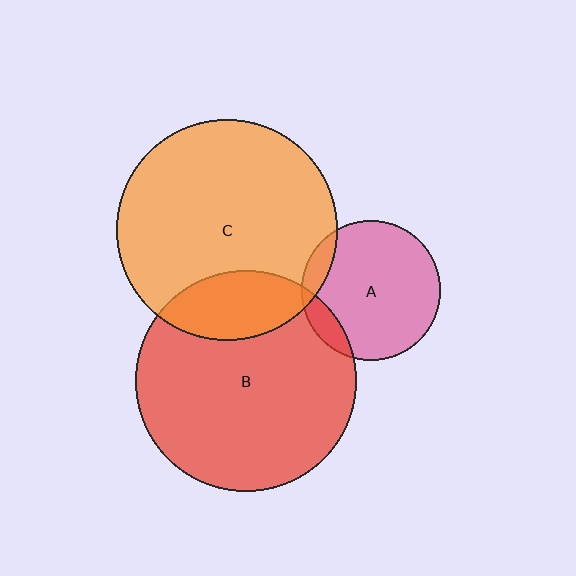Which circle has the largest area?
Circle C (orange).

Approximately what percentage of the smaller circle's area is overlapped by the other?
Approximately 10%.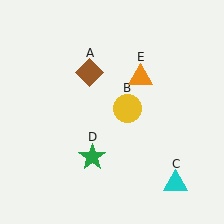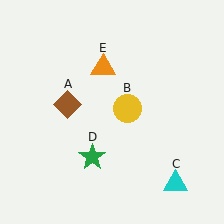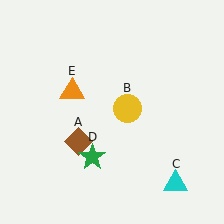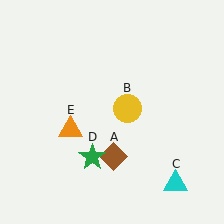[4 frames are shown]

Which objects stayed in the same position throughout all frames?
Yellow circle (object B) and cyan triangle (object C) and green star (object D) remained stationary.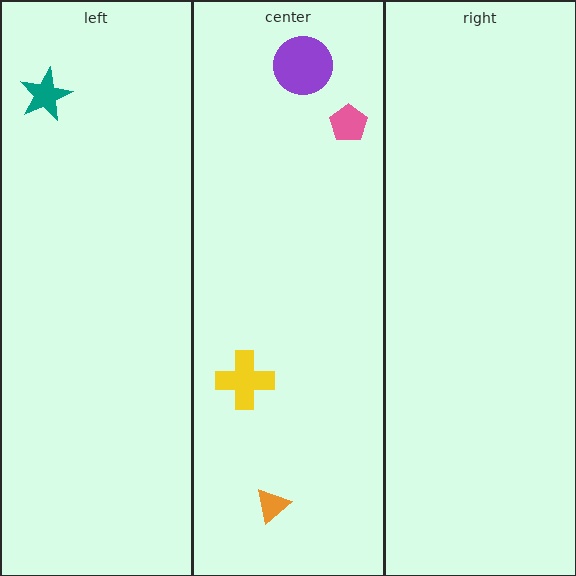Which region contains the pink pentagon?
The center region.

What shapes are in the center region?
The yellow cross, the orange triangle, the pink pentagon, the purple circle.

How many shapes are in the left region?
1.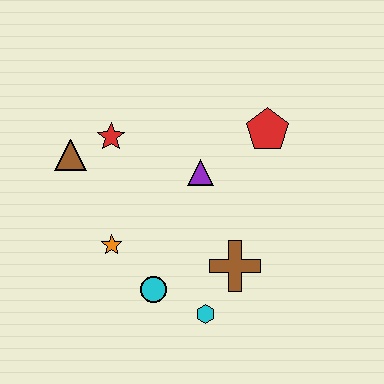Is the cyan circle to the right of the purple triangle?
No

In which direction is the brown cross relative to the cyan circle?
The brown cross is to the right of the cyan circle.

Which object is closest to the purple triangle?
The red pentagon is closest to the purple triangle.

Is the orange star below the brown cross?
No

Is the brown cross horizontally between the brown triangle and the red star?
No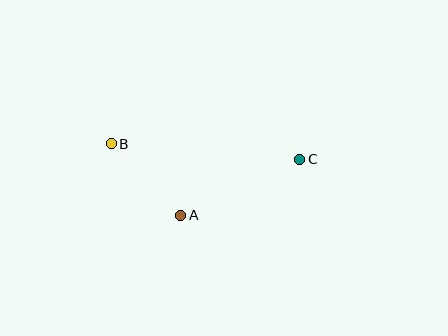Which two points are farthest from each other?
Points B and C are farthest from each other.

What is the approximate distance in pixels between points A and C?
The distance between A and C is approximately 131 pixels.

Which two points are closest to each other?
Points A and B are closest to each other.